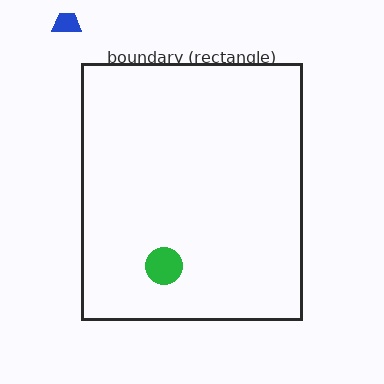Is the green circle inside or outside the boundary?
Inside.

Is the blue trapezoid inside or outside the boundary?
Outside.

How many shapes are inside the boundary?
1 inside, 1 outside.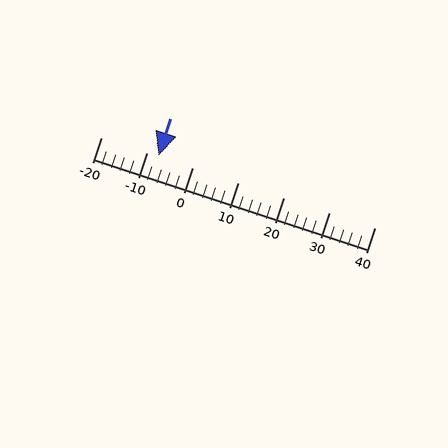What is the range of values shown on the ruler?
The ruler shows values from -20 to 40.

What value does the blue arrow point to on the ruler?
The blue arrow points to approximately -8.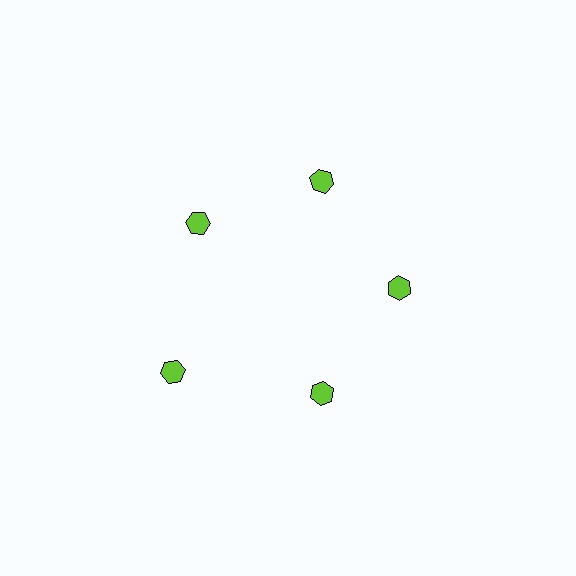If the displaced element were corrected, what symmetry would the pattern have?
It would have 5-fold rotational symmetry — the pattern would map onto itself every 72 degrees.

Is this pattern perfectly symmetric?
No. The 5 lime hexagons are arranged in a ring, but one element near the 8 o'clock position is pushed outward from the center, breaking the 5-fold rotational symmetry.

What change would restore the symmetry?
The symmetry would be restored by moving it inward, back onto the ring so that all 5 hexagons sit at equal angles and equal distance from the center.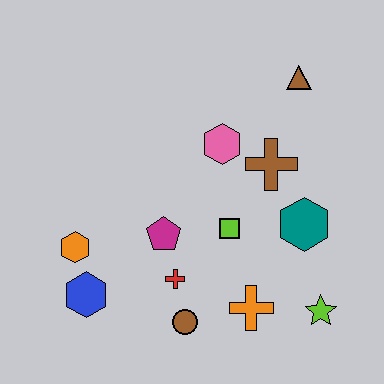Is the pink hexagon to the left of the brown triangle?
Yes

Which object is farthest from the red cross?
The brown triangle is farthest from the red cross.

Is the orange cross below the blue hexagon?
Yes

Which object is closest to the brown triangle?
The brown cross is closest to the brown triangle.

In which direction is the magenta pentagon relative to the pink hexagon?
The magenta pentagon is below the pink hexagon.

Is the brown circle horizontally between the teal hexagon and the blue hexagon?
Yes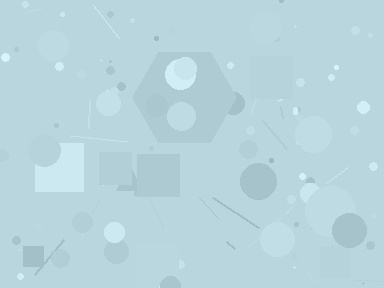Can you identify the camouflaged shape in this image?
The camouflaged shape is a hexagon.